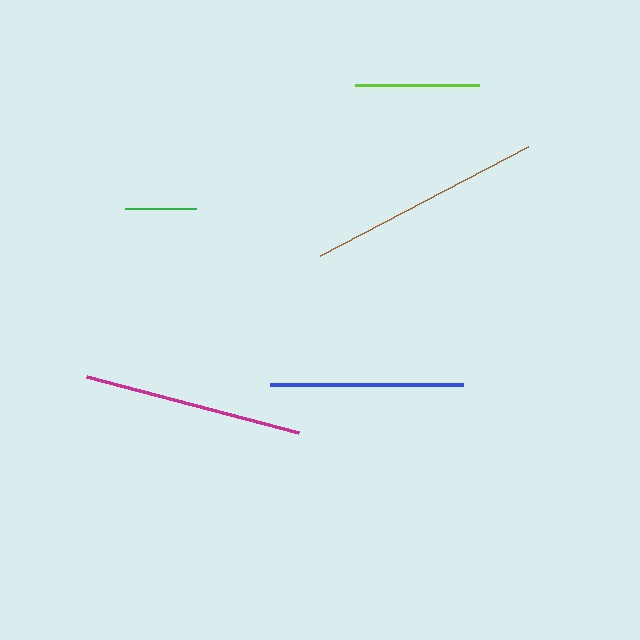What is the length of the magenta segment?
The magenta segment is approximately 220 pixels long.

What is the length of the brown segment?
The brown segment is approximately 235 pixels long.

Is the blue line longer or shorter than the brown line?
The brown line is longer than the blue line.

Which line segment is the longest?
The brown line is the longest at approximately 235 pixels.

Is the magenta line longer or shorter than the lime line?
The magenta line is longer than the lime line.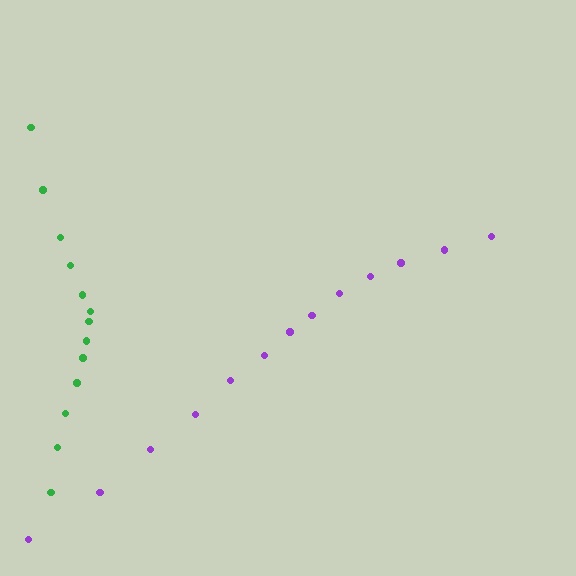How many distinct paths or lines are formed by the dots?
There are 2 distinct paths.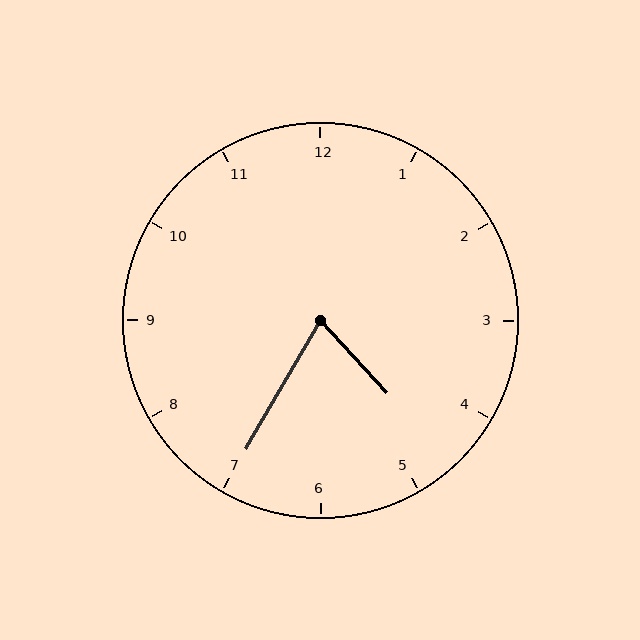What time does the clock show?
4:35.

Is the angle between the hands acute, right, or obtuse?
It is acute.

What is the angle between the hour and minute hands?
Approximately 72 degrees.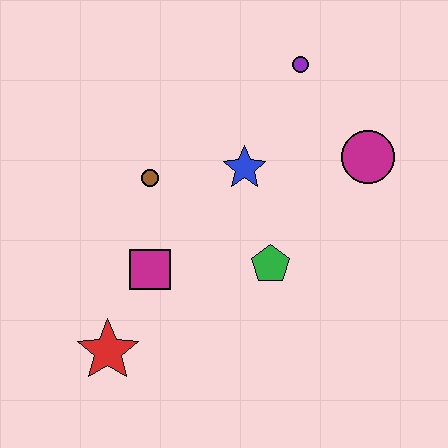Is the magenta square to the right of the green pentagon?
No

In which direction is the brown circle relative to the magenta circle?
The brown circle is to the left of the magenta circle.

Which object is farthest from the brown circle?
The magenta circle is farthest from the brown circle.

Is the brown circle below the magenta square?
No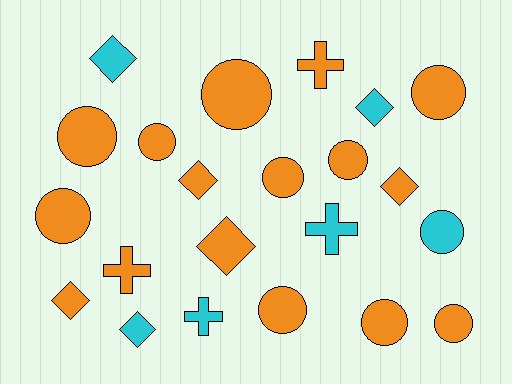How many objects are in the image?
There are 22 objects.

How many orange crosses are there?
There are 2 orange crosses.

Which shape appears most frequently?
Circle, with 11 objects.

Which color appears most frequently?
Orange, with 16 objects.